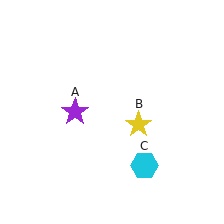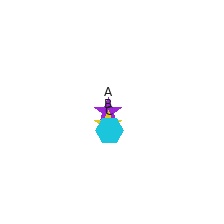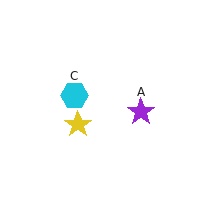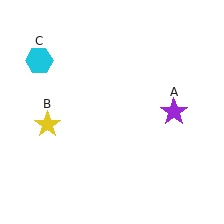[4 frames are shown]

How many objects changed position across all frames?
3 objects changed position: purple star (object A), yellow star (object B), cyan hexagon (object C).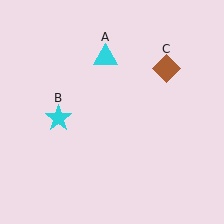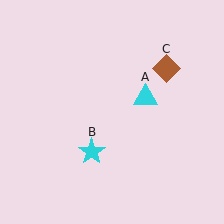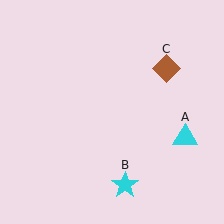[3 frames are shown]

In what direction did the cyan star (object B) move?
The cyan star (object B) moved down and to the right.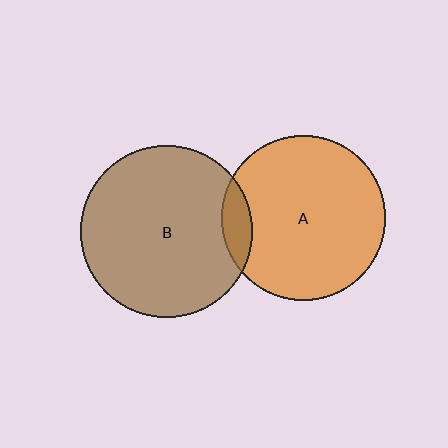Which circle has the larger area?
Circle B (brown).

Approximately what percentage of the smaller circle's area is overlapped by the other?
Approximately 10%.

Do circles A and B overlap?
Yes.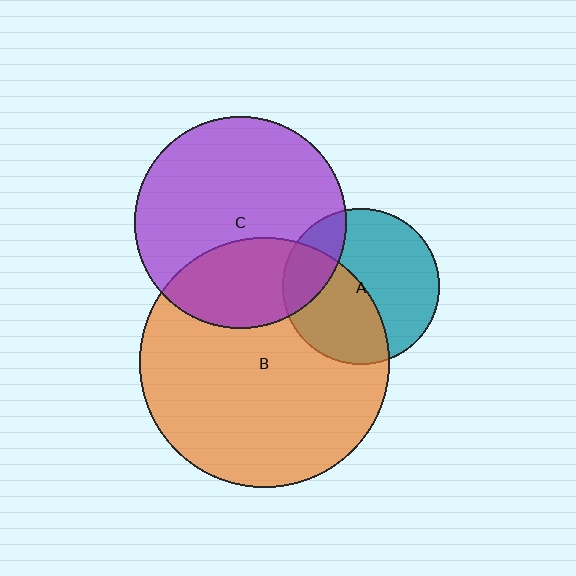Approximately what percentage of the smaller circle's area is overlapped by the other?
Approximately 30%.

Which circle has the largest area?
Circle B (orange).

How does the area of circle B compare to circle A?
Approximately 2.5 times.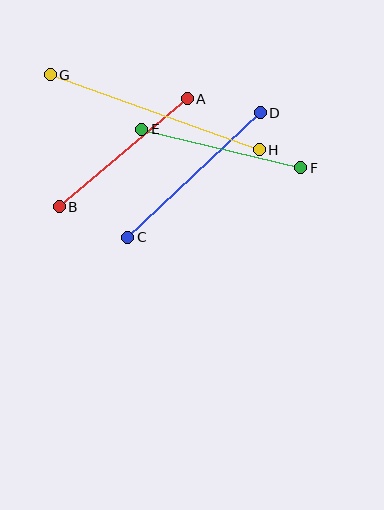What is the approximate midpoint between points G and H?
The midpoint is at approximately (155, 112) pixels.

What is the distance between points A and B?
The distance is approximately 167 pixels.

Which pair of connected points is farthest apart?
Points G and H are farthest apart.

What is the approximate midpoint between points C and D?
The midpoint is at approximately (194, 175) pixels.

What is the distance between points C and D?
The distance is approximately 182 pixels.